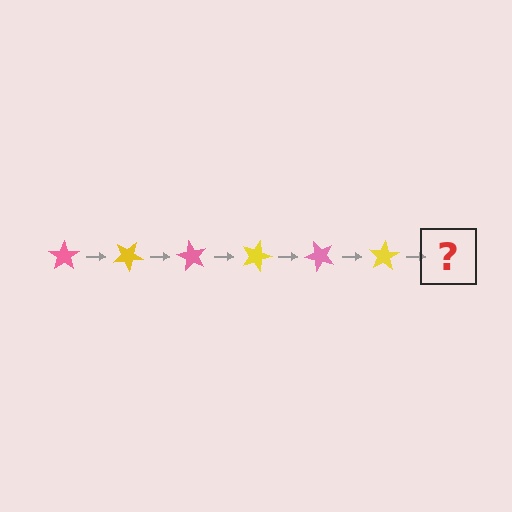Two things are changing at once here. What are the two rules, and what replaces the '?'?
The two rules are that it rotates 30 degrees each step and the color cycles through pink and yellow. The '?' should be a pink star, rotated 180 degrees from the start.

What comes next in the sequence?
The next element should be a pink star, rotated 180 degrees from the start.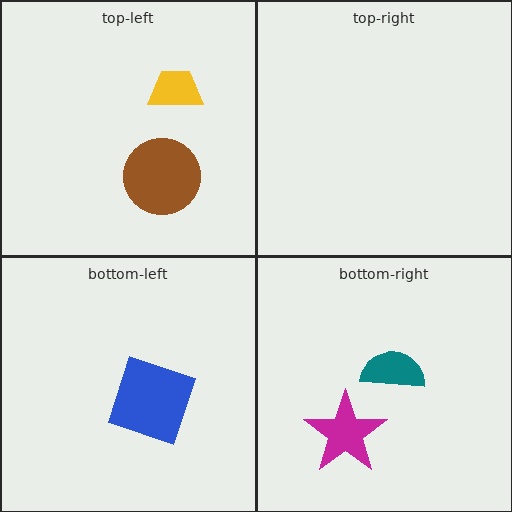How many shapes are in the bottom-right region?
2.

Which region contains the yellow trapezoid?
The top-left region.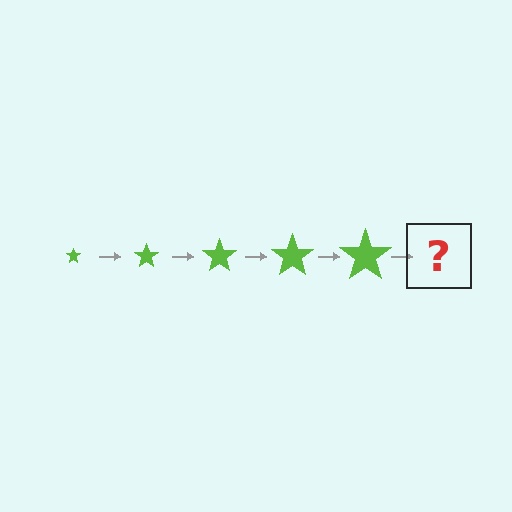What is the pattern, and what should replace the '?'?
The pattern is that the star gets progressively larger each step. The '?' should be a lime star, larger than the previous one.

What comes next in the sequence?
The next element should be a lime star, larger than the previous one.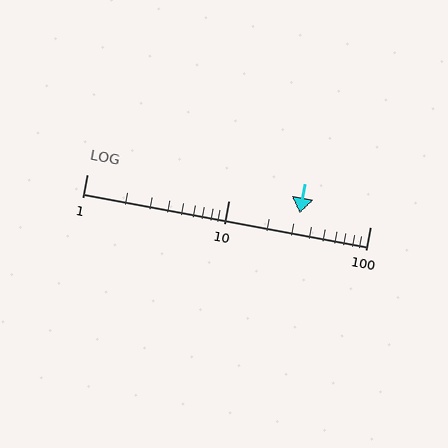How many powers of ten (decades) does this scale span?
The scale spans 2 decades, from 1 to 100.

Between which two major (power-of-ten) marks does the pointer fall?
The pointer is between 10 and 100.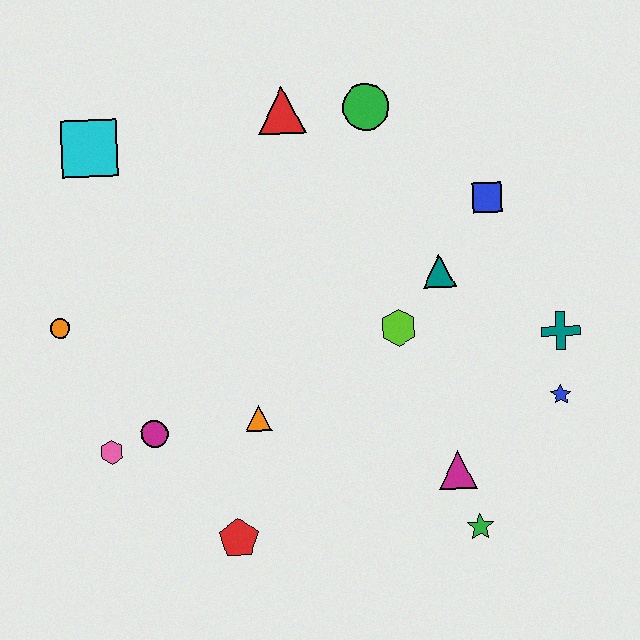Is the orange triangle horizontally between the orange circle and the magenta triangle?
Yes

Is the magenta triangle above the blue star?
No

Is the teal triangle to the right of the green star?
No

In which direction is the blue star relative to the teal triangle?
The blue star is below the teal triangle.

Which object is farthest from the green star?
The cyan square is farthest from the green star.